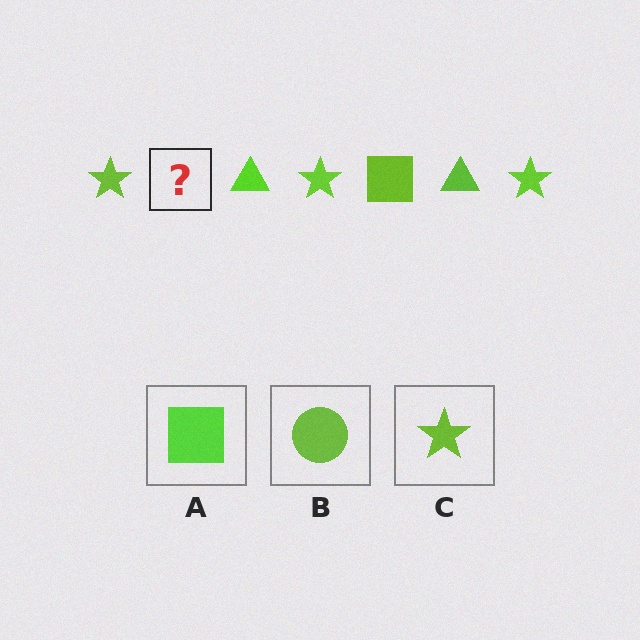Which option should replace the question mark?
Option A.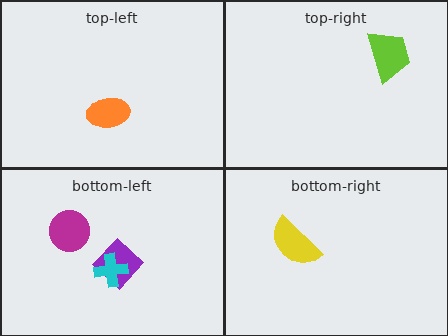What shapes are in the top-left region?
The orange ellipse.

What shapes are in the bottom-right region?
The yellow semicircle.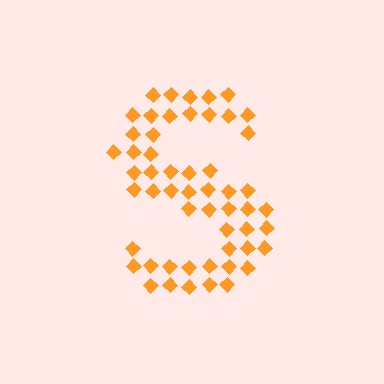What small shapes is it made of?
It is made of small diamonds.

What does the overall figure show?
The overall figure shows the letter S.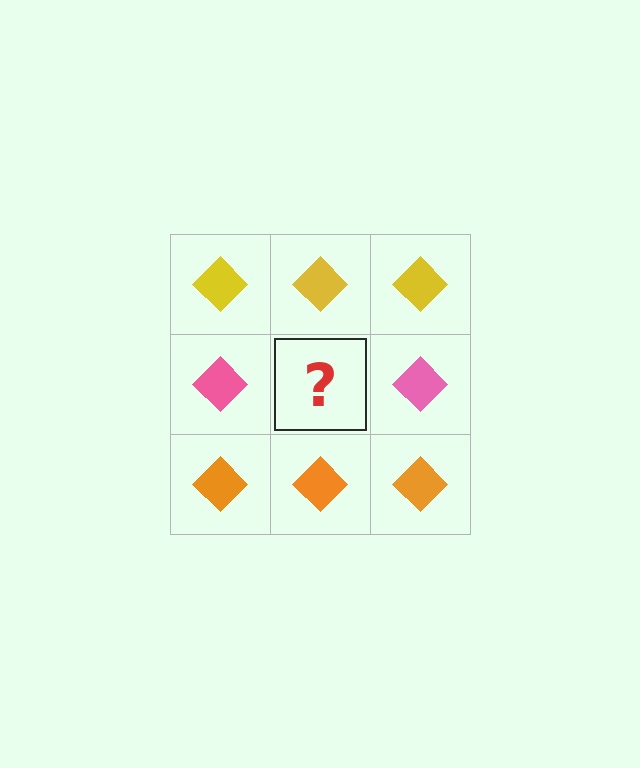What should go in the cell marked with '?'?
The missing cell should contain a pink diamond.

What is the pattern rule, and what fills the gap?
The rule is that each row has a consistent color. The gap should be filled with a pink diamond.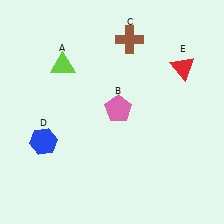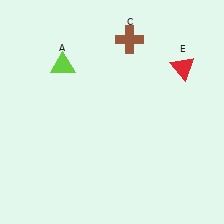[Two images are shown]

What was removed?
The pink pentagon (B), the blue hexagon (D) were removed in Image 2.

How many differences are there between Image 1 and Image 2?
There are 2 differences between the two images.